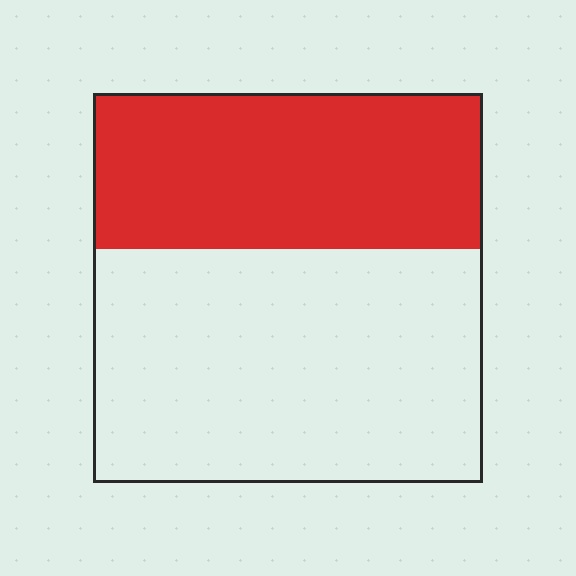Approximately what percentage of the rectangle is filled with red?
Approximately 40%.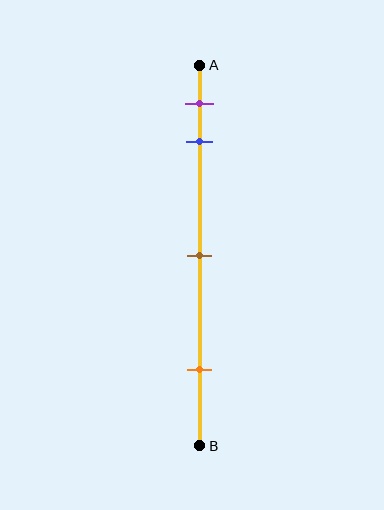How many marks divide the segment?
There are 4 marks dividing the segment.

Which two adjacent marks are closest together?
The purple and blue marks are the closest adjacent pair.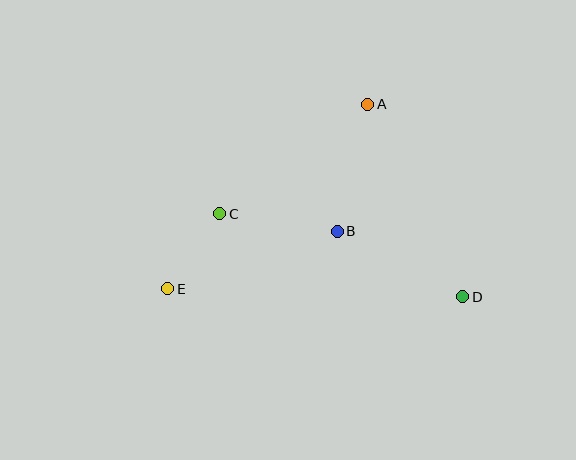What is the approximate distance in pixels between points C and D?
The distance between C and D is approximately 257 pixels.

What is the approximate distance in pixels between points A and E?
The distance between A and E is approximately 272 pixels.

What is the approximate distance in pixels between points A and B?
The distance between A and B is approximately 131 pixels.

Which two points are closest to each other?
Points C and E are closest to each other.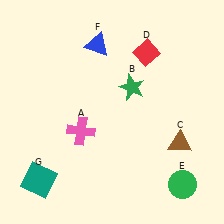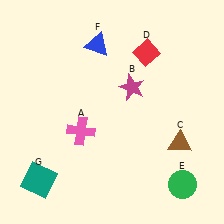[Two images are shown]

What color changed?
The star (B) changed from green in Image 1 to magenta in Image 2.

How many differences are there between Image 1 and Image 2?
There is 1 difference between the two images.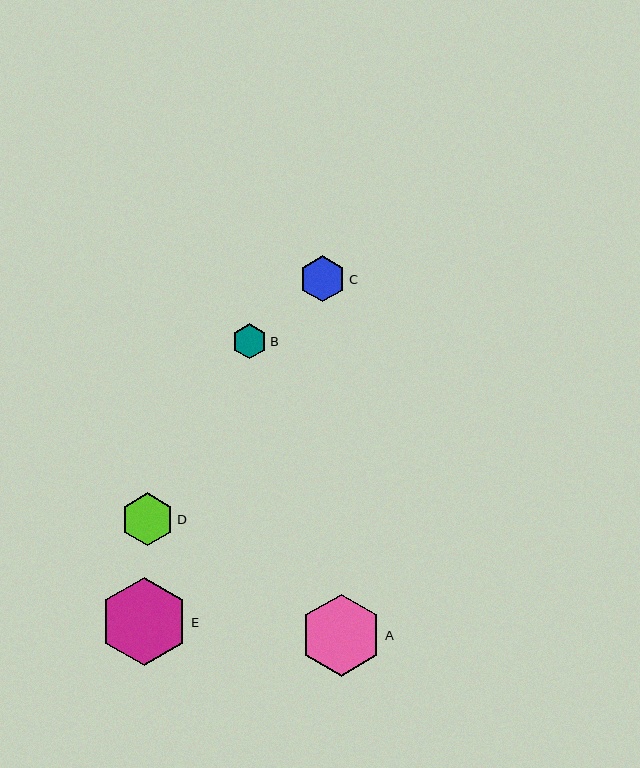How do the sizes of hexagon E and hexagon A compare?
Hexagon E and hexagon A are approximately the same size.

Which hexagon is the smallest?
Hexagon B is the smallest with a size of approximately 35 pixels.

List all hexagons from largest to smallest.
From largest to smallest: E, A, D, C, B.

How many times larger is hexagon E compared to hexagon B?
Hexagon E is approximately 2.5 times the size of hexagon B.